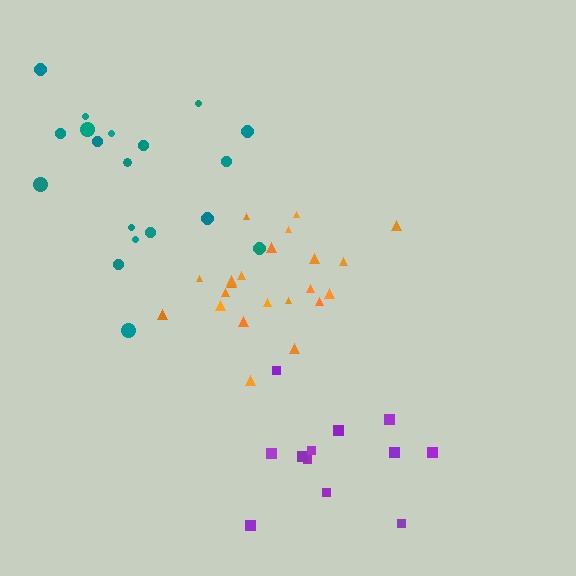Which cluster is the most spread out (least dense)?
Teal.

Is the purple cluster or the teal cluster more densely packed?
Purple.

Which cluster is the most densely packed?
Purple.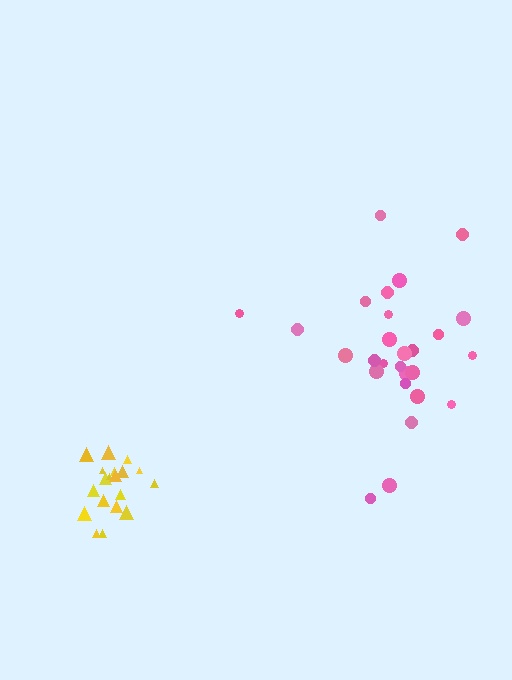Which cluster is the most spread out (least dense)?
Pink.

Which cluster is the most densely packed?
Yellow.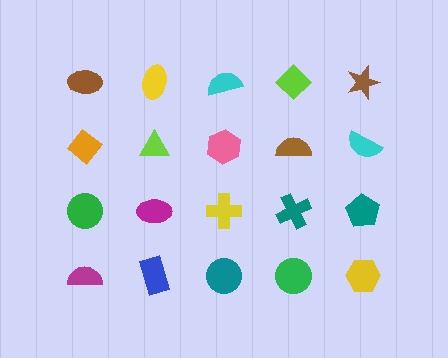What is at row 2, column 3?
A pink hexagon.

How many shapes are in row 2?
5 shapes.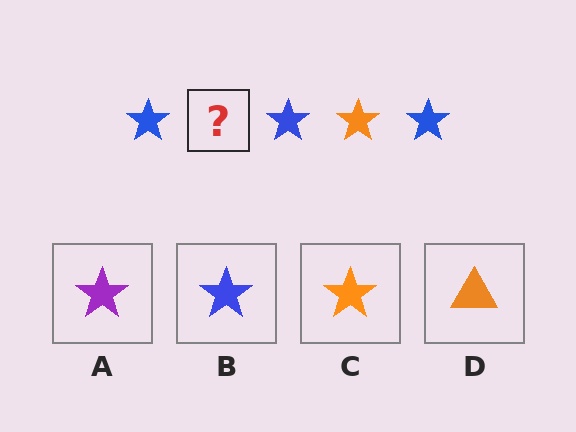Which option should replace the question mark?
Option C.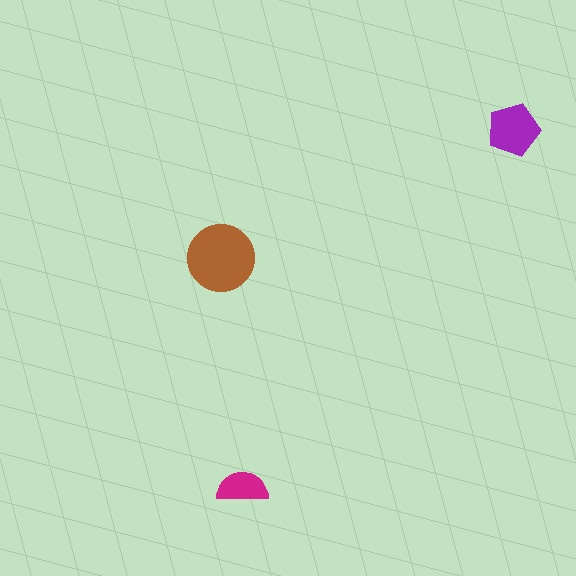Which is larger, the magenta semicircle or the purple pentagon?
The purple pentagon.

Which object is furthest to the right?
The purple pentagon is rightmost.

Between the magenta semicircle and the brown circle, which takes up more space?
The brown circle.